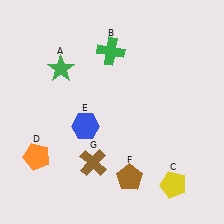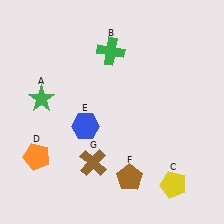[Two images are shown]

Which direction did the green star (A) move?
The green star (A) moved down.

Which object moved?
The green star (A) moved down.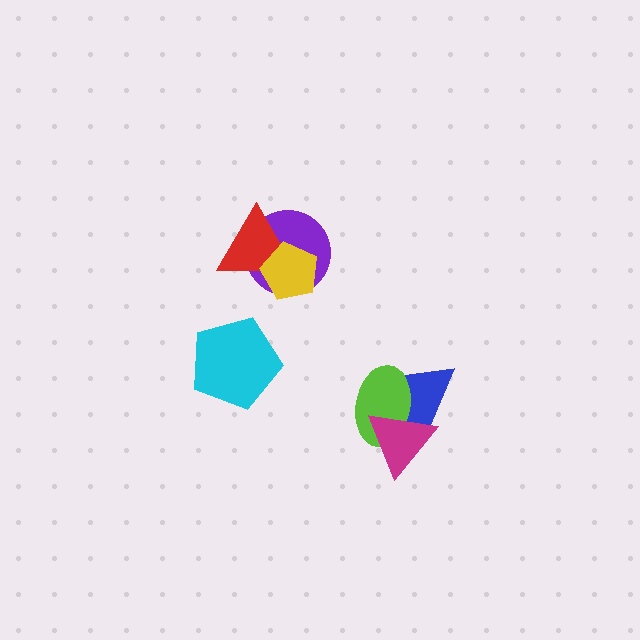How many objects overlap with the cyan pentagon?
0 objects overlap with the cyan pentagon.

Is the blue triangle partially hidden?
Yes, it is partially covered by another shape.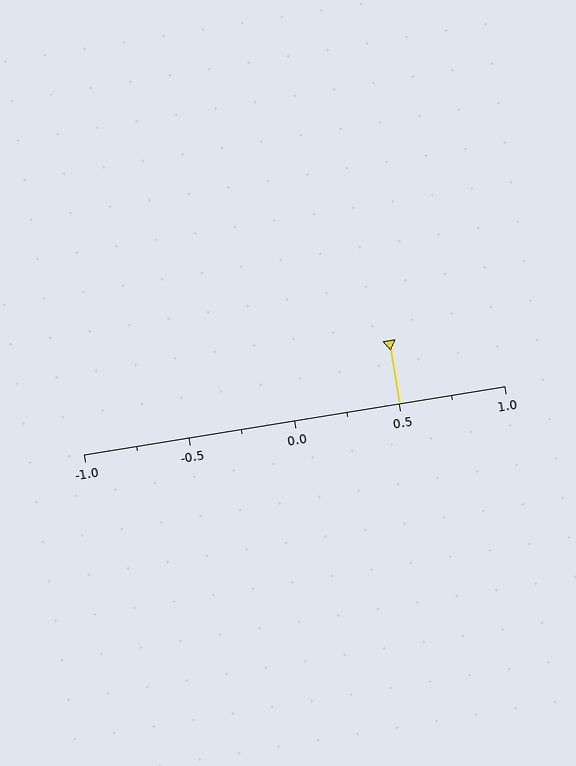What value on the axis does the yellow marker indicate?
The marker indicates approximately 0.5.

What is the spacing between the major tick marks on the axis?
The major ticks are spaced 0.5 apart.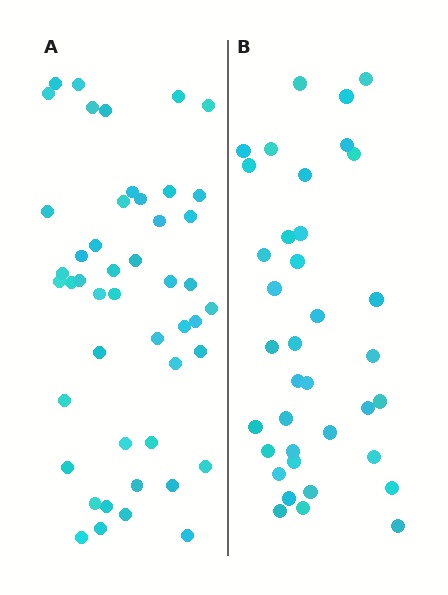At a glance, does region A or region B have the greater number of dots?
Region A (the left region) has more dots.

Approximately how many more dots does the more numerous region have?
Region A has roughly 10 or so more dots than region B.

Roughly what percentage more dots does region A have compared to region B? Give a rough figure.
About 25% more.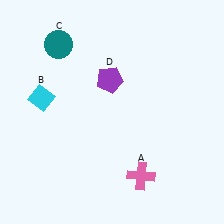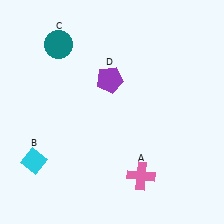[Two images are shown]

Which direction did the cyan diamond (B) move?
The cyan diamond (B) moved down.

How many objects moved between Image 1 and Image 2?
1 object moved between the two images.